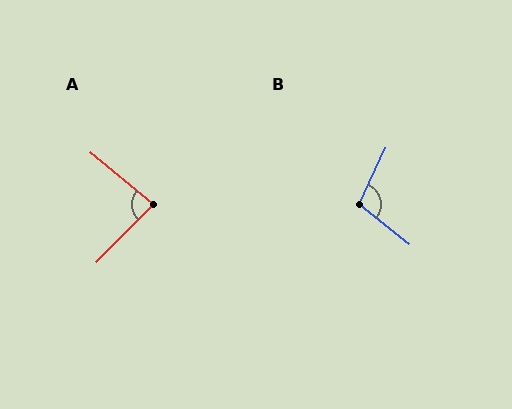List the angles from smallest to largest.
A (85°), B (103°).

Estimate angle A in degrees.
Approximately 85 degrees.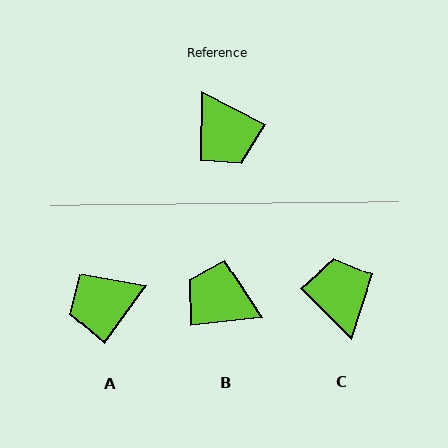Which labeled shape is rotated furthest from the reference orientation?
C, about 162 degrees away.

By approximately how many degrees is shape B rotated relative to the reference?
Approximately 147 degrees clockwise.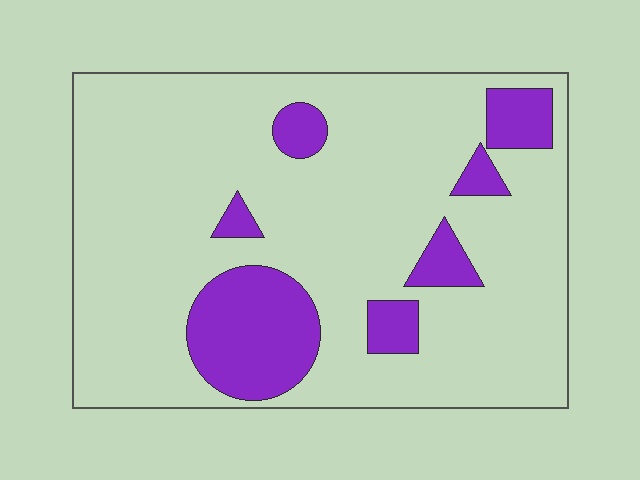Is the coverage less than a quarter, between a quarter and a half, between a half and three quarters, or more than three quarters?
Less than a quarter.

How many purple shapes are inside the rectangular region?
7.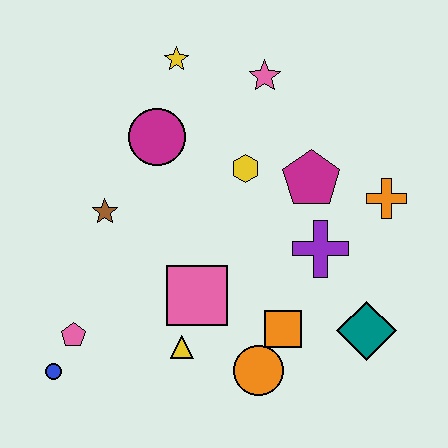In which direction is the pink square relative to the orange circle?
The pink square is above the orange circle.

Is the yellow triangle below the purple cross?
Yes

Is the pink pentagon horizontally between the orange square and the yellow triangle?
No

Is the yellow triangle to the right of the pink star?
No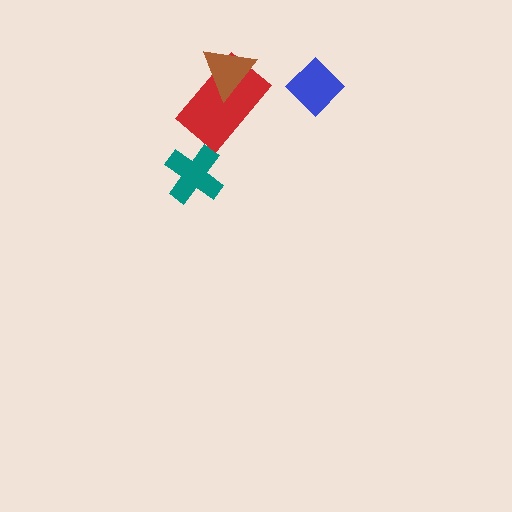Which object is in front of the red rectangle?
The brown triangle is in front of the red rectangle.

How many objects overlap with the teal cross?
0 objects overlap with the teal cross.